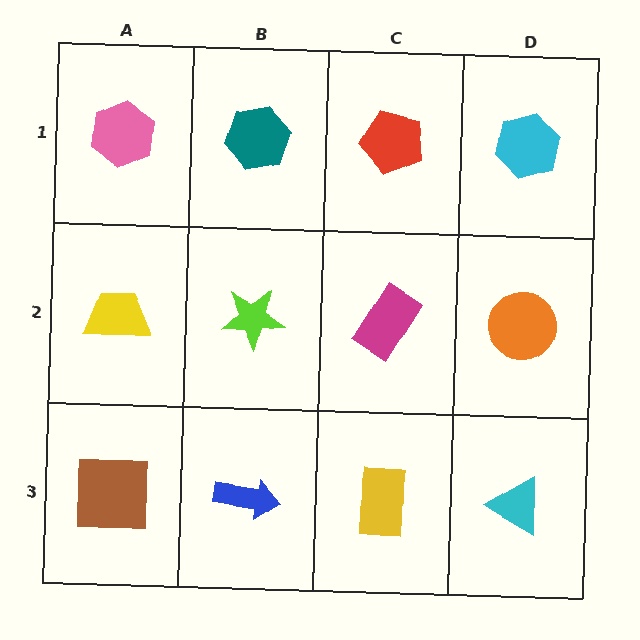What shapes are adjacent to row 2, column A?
A pink hexagon (row 1, column A), a brown square (row 3, column A), a lime star (row 2, column B).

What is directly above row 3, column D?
An orange circle.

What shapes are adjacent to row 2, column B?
A teal hexagon (row 1, column B), a blue arrow (row 3, column B), a yellow trapezoid (row 2, column A), a magenta rectangle (row 2, column C).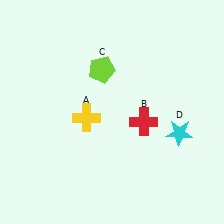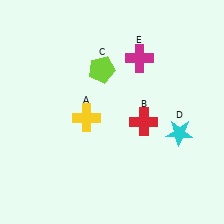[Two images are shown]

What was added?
A magenta cross (E) was added in Image 2.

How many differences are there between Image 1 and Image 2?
There is 1 difference between the two images.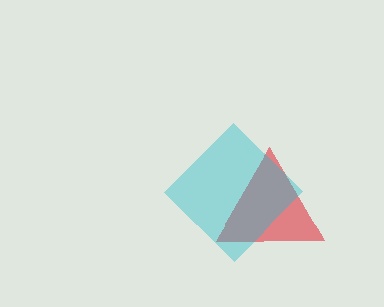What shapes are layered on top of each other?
The layered shapes are: a red triangle, a cyan diamond.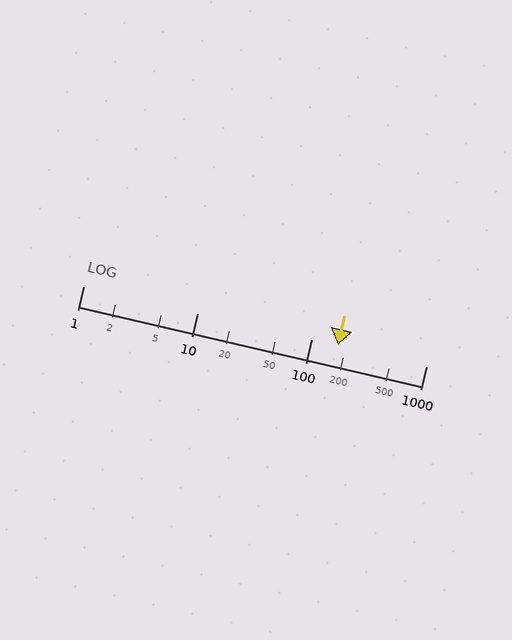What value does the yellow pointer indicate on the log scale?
The pointer indicates approximately 170.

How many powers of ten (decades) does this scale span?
The scale spans 3 decades, from 1 to 1000.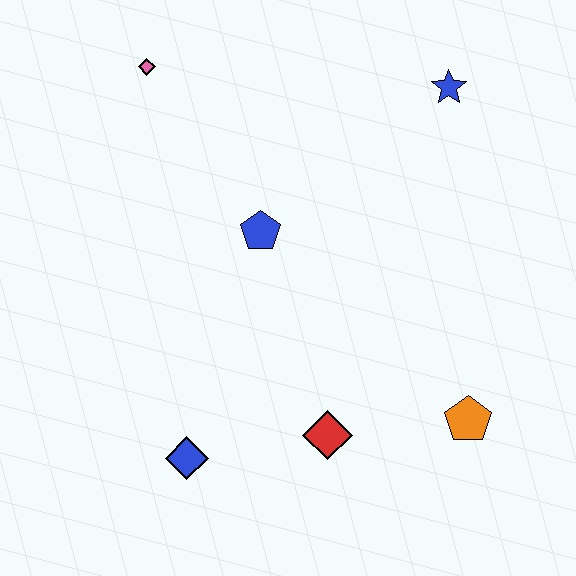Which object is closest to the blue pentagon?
The pink diamond is closest to the blue pentagon.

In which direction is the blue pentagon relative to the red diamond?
The blue pentagon is above the red diamond.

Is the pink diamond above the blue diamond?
Yes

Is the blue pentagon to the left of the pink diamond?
No